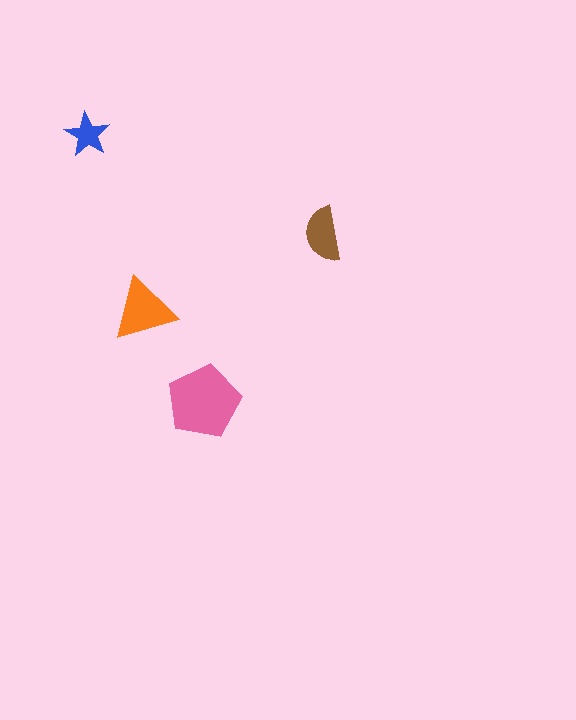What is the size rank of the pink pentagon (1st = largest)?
1st.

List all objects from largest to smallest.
The pink pentagon, the orange triangle, the brown semicircle, the blue star.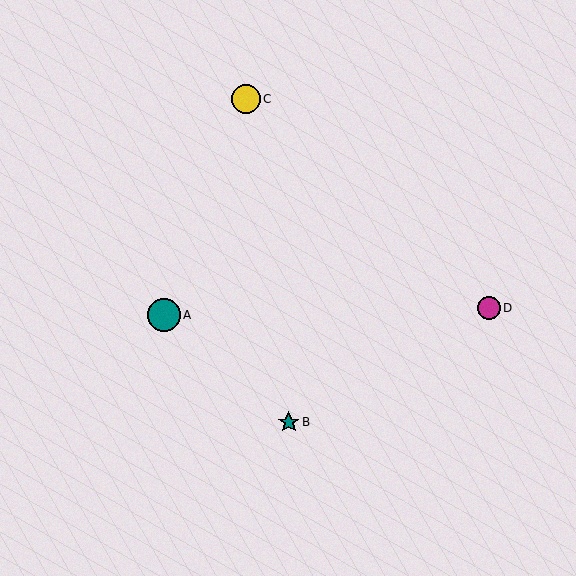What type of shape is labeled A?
Shape A is a teal circle.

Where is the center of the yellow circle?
The center of the yellow circle is at (246, 99).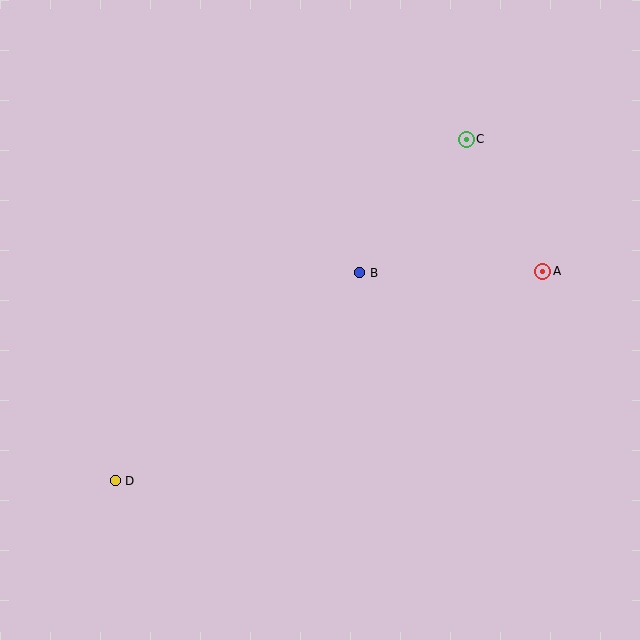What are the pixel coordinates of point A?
Point A is at (543, 271).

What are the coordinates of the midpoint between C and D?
The midpoint between C and D is at (291, 310).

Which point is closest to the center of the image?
Point B at (360, 273) is closest to the center.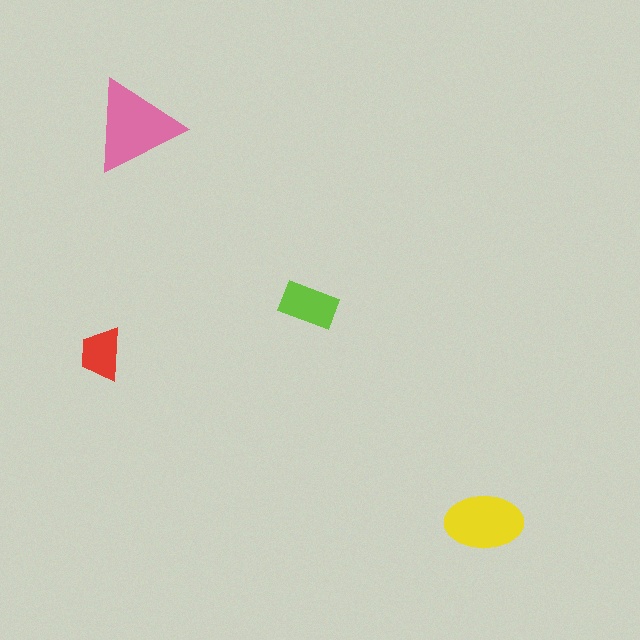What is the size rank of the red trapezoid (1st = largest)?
4th.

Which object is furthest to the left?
The red trapezoid is leftmost.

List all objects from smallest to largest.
The red trapezoid, the lime rectangle, the yellow ellipse, the pink triangle.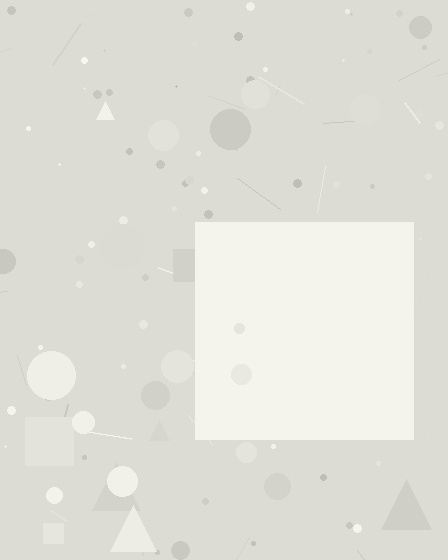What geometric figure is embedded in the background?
A square is embedded in the background.